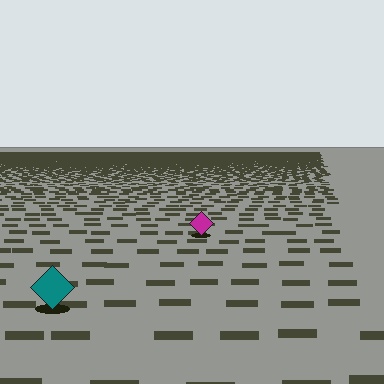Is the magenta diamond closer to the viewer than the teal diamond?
No. The teal diamond is closer — you can tell from the texture gradient: the ground texture is coarser near it.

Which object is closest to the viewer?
The teal diamond is closest. The texture marks near it are larger and more spread out.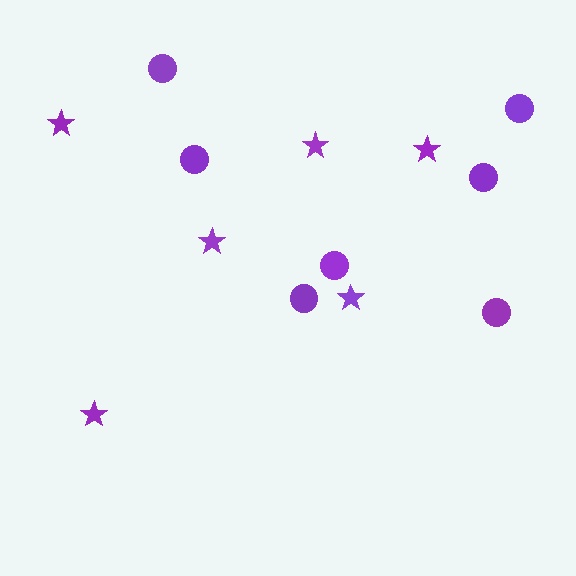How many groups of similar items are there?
There are 2 groups: one group of circles (7) and one group of stars (6).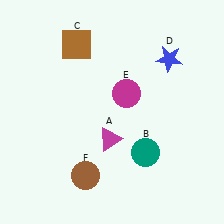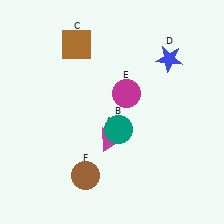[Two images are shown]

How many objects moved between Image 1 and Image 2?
1 object moved between the two images.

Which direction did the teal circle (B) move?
The teal circle (B) moved left.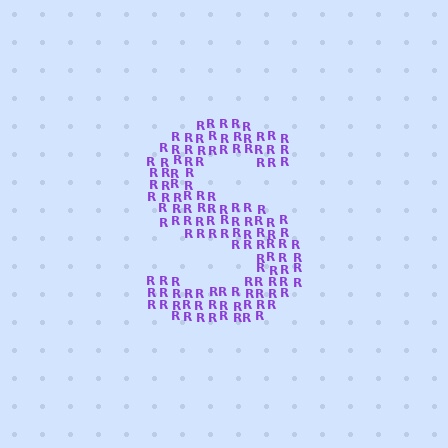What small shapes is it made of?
It is made of small letter R's.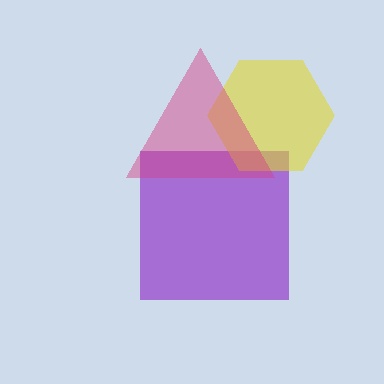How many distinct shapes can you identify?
There are 3 distinct shapes: a purple square, a yellow hexagon, a magenta triangle.